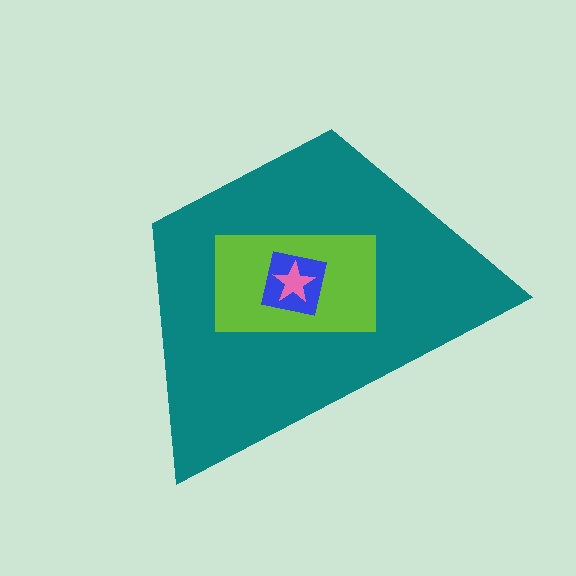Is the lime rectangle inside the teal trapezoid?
Yes.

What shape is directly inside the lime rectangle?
The blue square.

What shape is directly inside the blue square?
The pink star.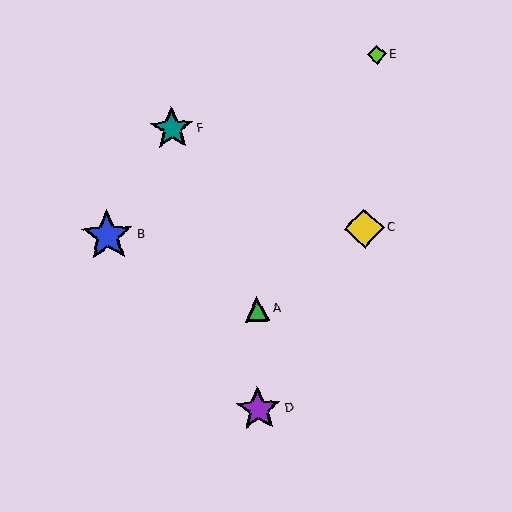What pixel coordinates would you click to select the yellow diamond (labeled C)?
Click at (364, 228) to select the yellow diamond C.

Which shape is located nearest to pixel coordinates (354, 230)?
The yellow diamond (labeled C) at (364, 228) is nearest to that location.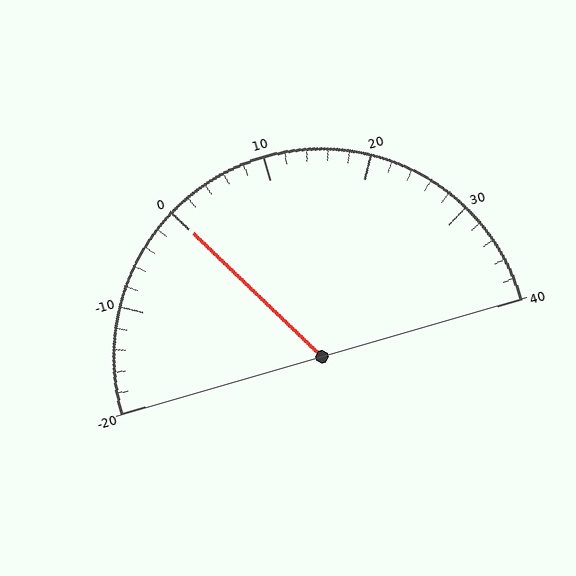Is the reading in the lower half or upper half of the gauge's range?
The reading is in the lower half of the range (-20 to 40).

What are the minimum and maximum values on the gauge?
The gauge ranges from -20 to 40.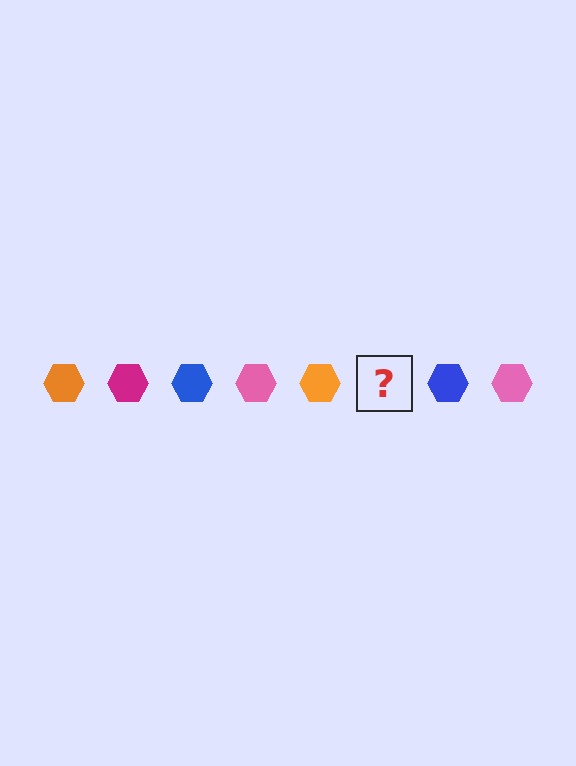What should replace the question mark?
The question mark should be replaced with a magenta hexagon.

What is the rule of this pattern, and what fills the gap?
The rule is that the pattern cycles through orange, magenta, blue, pink hexagons. The gap should be filled with a magenta hexagon.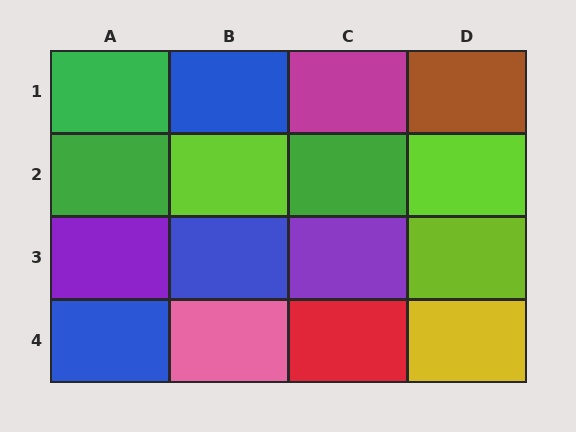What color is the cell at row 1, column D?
Brown.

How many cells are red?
1 cell is red.